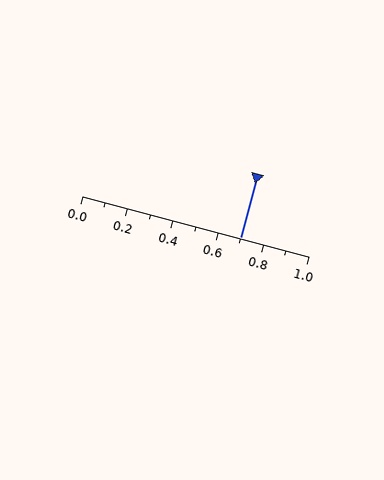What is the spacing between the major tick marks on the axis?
The major ticks are spaced 0.2 apart.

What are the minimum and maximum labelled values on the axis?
The axis runs from 0.0 to 1.0.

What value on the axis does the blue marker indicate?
The marker indicates approximately 0.7.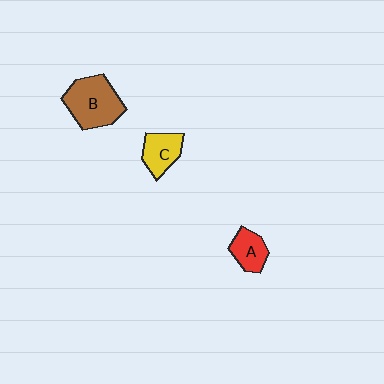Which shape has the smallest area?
Shape A (red).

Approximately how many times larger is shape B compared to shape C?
Approximately 1.7 times.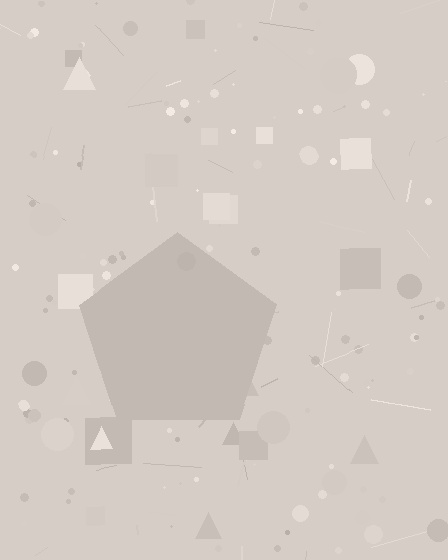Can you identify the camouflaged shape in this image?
The camouflaged shape is a pentagon.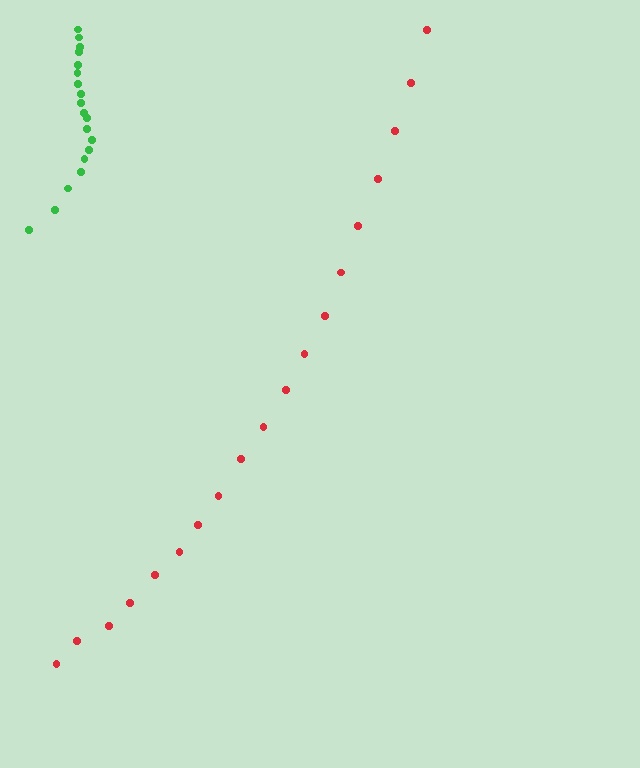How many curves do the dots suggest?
There are 2 distinct paths.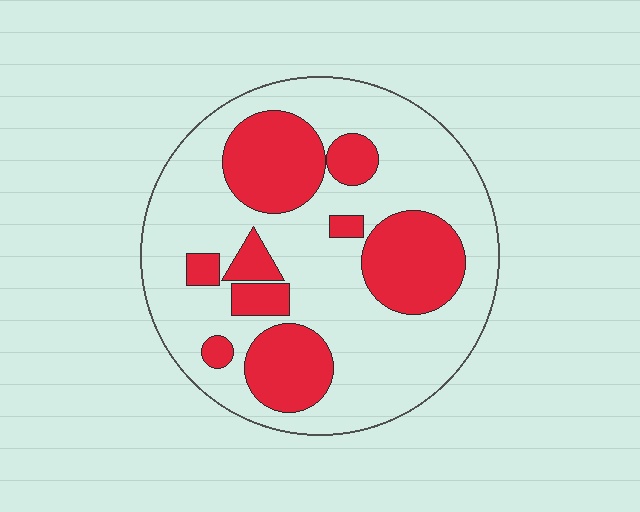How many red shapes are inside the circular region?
9.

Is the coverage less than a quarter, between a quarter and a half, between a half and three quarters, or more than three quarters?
Between a quarter and a half.